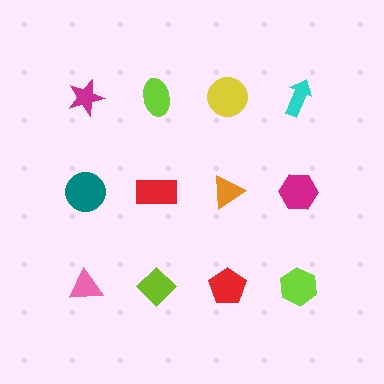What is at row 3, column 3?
A red pentagon.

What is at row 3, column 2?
A lime diamond.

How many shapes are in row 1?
4 shapes.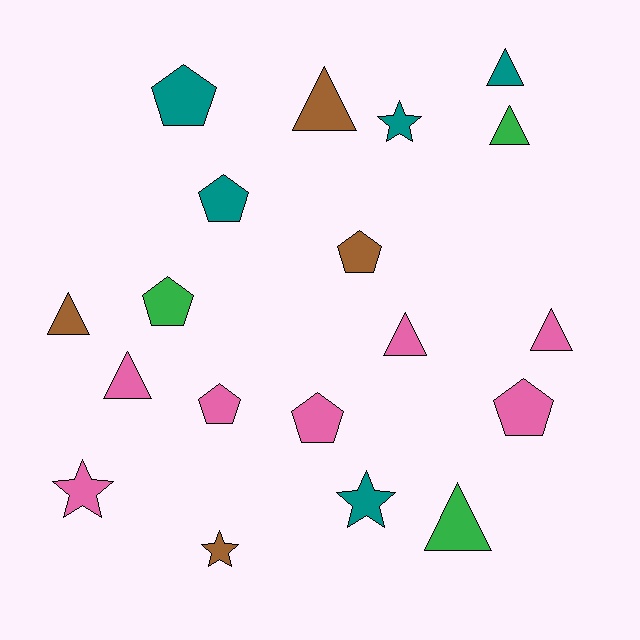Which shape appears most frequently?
Triangle, with 8 objects.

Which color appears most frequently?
Pink, with 7 objects.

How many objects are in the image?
There are 19 objects.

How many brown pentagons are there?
There is 1 brown pentagon.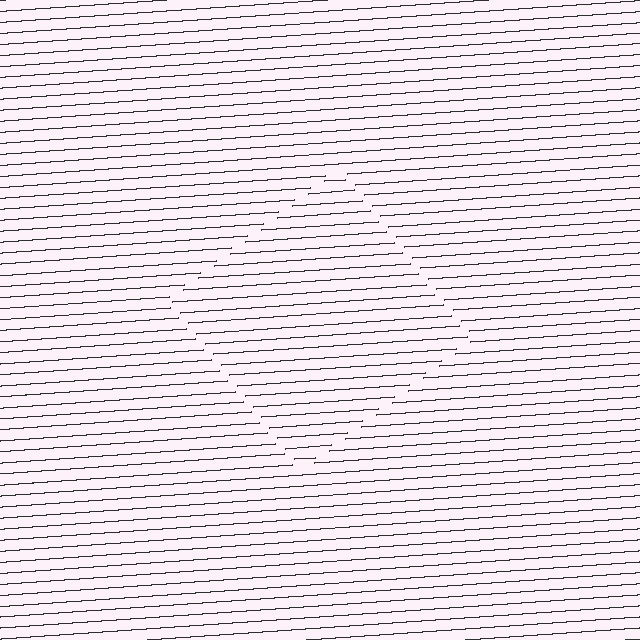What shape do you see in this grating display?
An illusory square. The interior of the shape contains the same grating, shifted by half a period — the contour is defined by the phase discontinuity where line-ends from the inner and outer gratings abut.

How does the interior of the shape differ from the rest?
The interior of the shape contains the same grating, shifted by half a period — the contour is defined by the phase discontinuity where line-ends from the inner and outer gratings abut.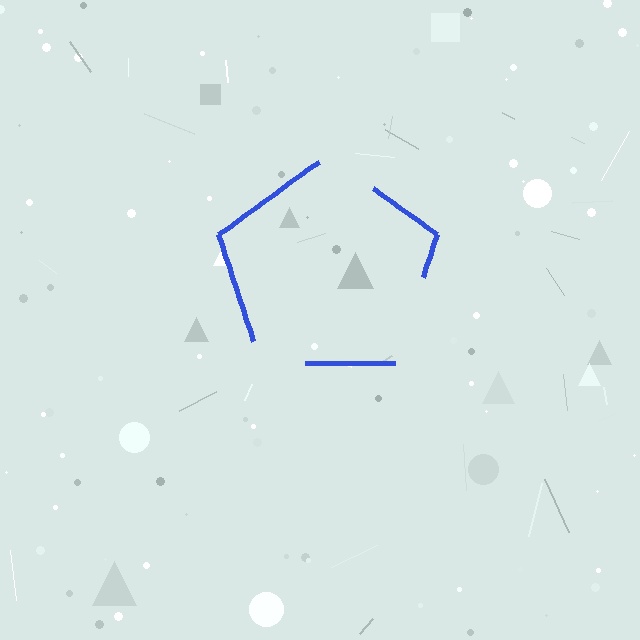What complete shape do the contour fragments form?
The contour fragments form a pentagon.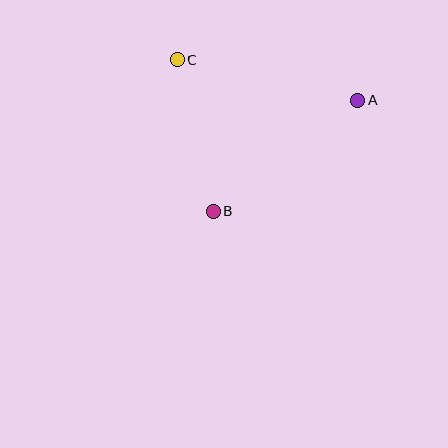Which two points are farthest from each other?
Points A and C are farthest from each other.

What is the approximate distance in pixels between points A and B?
The distance between A and B is approximately 182 pixels.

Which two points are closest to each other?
Points B and C are closest to each other.